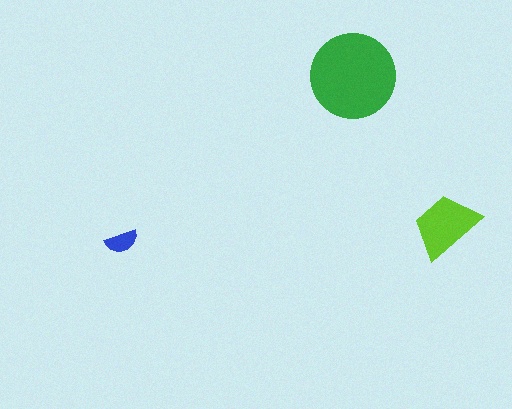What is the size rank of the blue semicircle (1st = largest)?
3rd.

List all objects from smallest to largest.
The blue semicircle, the lime trapezoid, the green circle.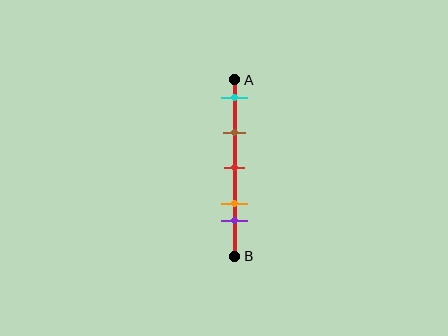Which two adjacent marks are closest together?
The orange and purple marks are the closest adjacent pair.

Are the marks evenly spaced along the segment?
No, the marks are not evenly spaced.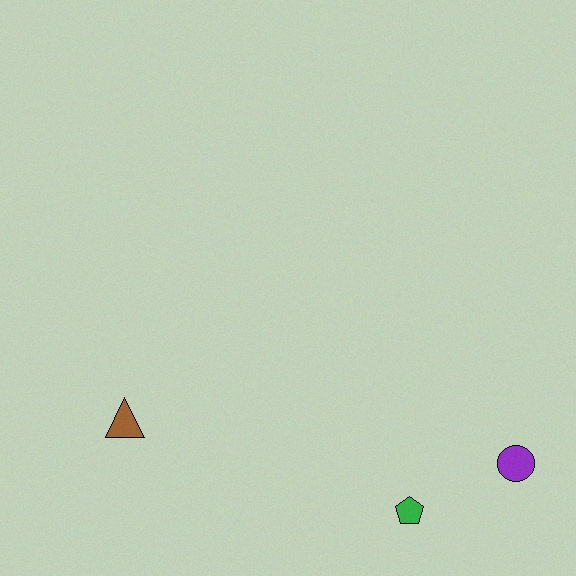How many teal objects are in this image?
There are no teal objects.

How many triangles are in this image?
There is 1 triangle.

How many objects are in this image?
There are 3 objects.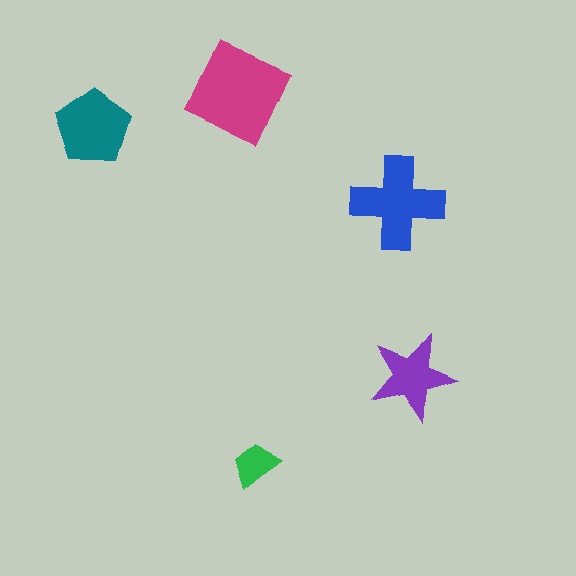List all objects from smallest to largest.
The green trapezoid, the purple star, the teal pentagon, the blue cross, the magenta diamond.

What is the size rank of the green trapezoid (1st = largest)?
5th.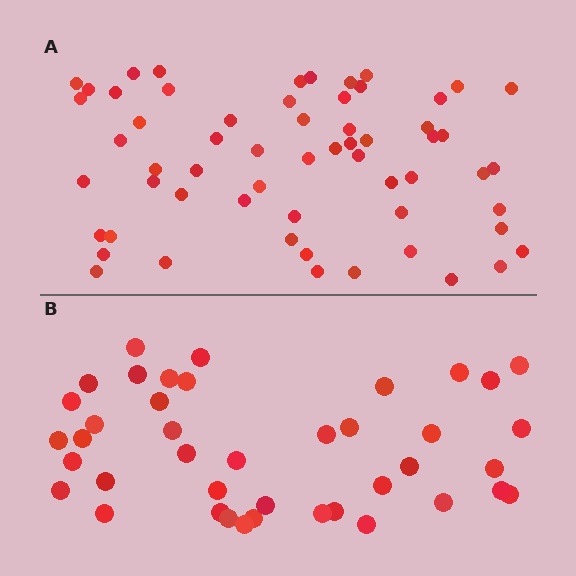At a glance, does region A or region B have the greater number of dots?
Region A (the top region) has more dots.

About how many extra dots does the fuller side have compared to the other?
Region A has approximately 20 more dots than region B.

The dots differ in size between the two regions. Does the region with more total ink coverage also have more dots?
No. Region B has more total ink coverage because its dots are larger, but region A actually contains more individual dots. Total area can be misleading — the number of items is what matters here.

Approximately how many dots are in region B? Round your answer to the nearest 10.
About 40 dots. (The exact count is 41, which rounds to 40.)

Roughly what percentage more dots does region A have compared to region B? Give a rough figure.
About 45% more.